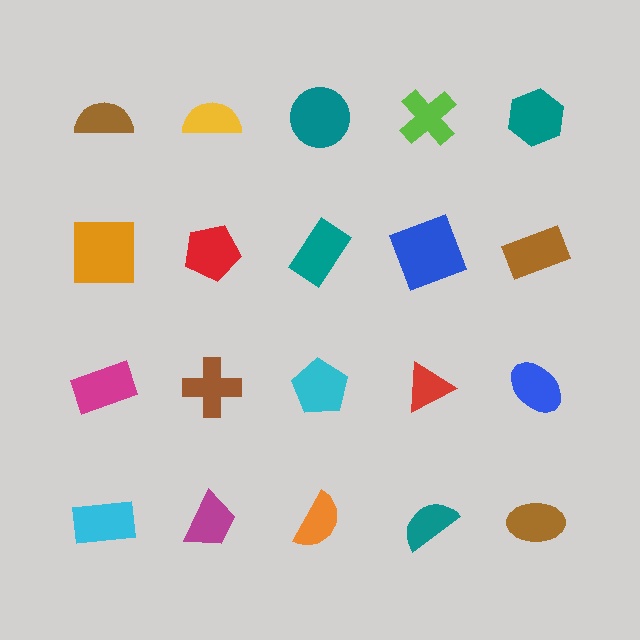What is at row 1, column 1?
A brown semicircle.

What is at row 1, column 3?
A teal circle.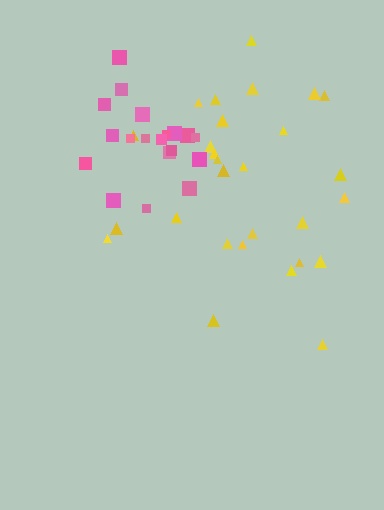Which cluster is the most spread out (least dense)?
Yellow.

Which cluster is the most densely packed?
Pink.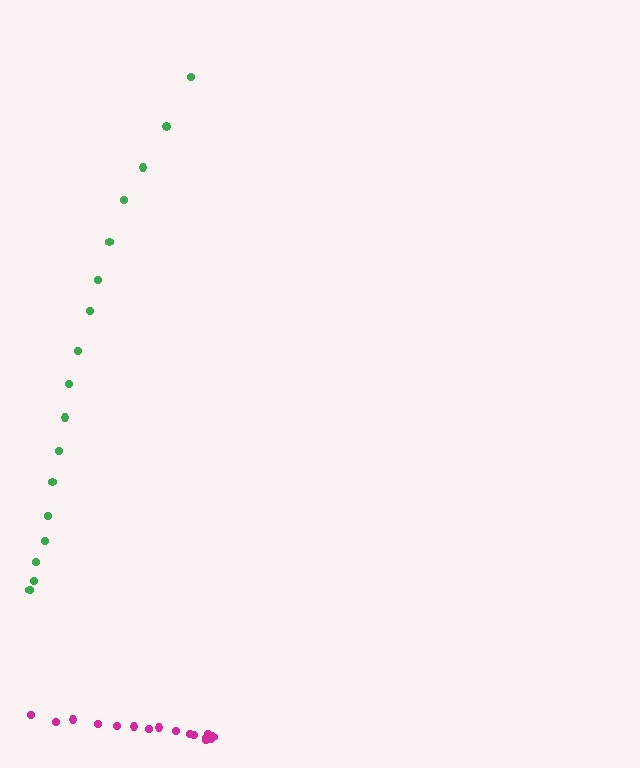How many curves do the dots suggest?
There are 2 distinct paths.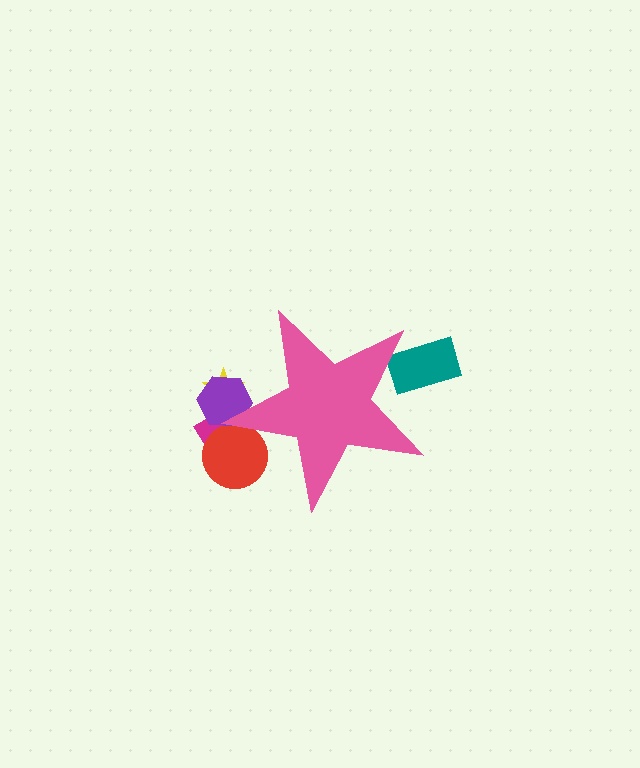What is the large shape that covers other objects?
A pink star.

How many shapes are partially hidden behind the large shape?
5 shapes are partially hidden.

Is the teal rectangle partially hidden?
Yes, the teal rectangle is partially hidden behind the pink star.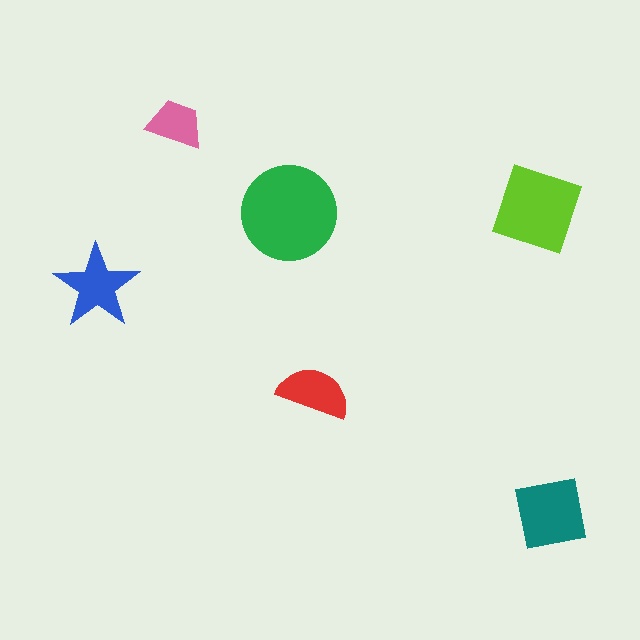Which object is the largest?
The green circle.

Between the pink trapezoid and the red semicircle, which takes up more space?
The red semicircle.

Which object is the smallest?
The pink trapezoid.